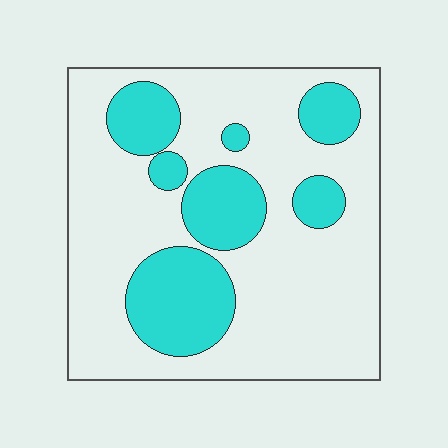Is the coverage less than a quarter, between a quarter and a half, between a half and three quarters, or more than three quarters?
Between a quarter and a half.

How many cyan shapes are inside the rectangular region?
7.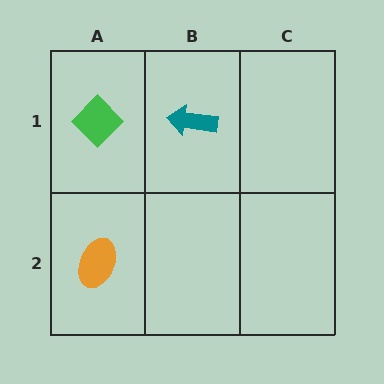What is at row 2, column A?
An orange ellipse.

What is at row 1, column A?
A green diamond.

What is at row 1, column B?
A teal arrow.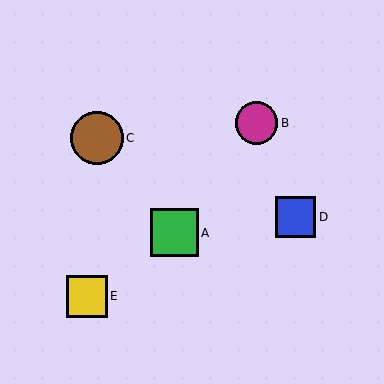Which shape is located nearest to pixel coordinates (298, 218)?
The blue square (labeled D) at (296, 217) is nearest to that location.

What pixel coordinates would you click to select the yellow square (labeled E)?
Click at (87, 296) to select the yellow square E.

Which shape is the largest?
The brown circle (labeled C) is the largest.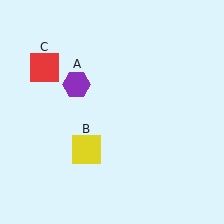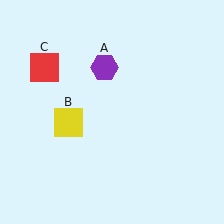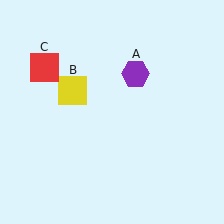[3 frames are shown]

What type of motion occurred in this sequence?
The purple hexagon (object A), yellow square (object B) rotated clockwise around the center of the scene.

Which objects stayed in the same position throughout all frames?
Red square (object C) remained stationary.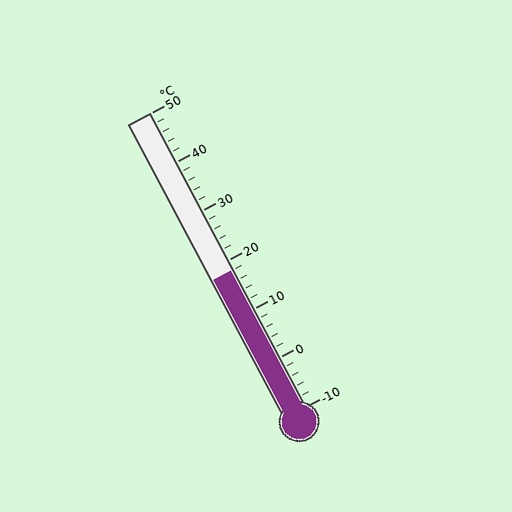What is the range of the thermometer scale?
The thermometer scale ranges from -10°C to 50°C.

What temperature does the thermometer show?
The thermometer shows approximately 18°C.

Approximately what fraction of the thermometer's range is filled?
The thermometer is filled to approximately 45% of its range.